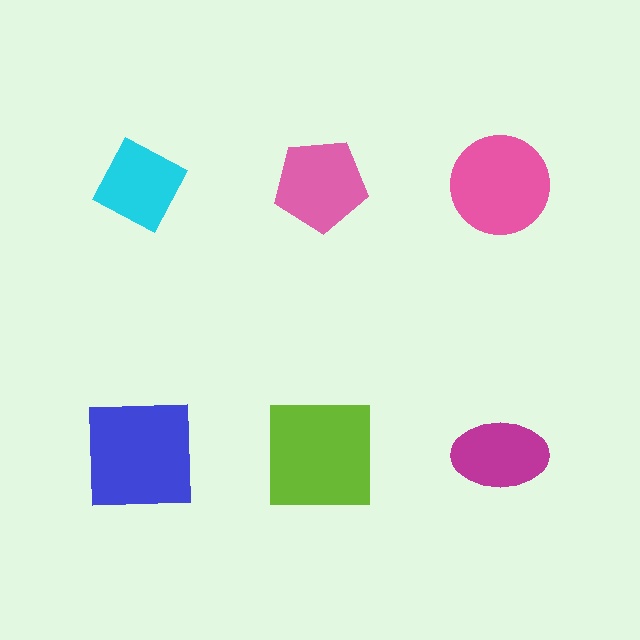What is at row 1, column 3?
A pink circle.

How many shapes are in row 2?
3 shapes.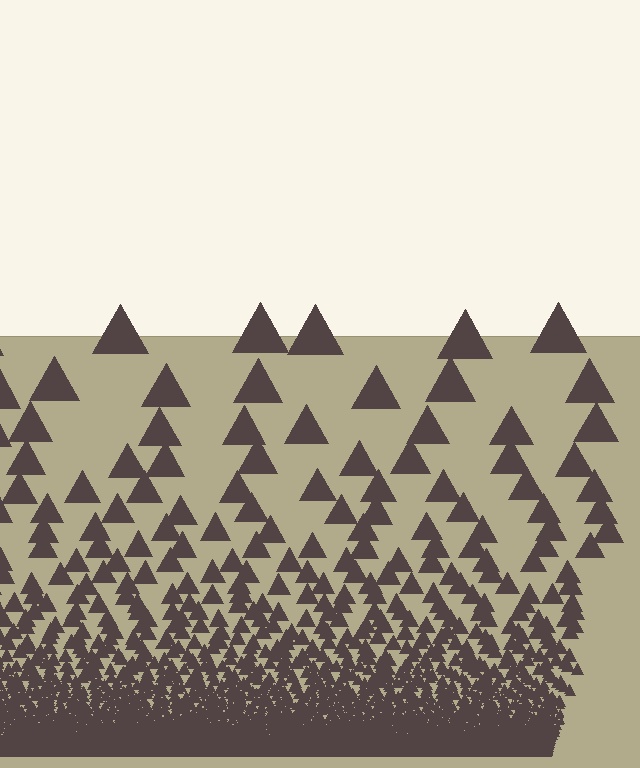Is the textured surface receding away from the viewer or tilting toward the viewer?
The surface appears to tilt toward the viewer. Texture elements get larger and sparser toward the top.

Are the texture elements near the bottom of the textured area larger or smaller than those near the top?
Smaller. The gradient is inverted — elements near the bottom are smaller and denser.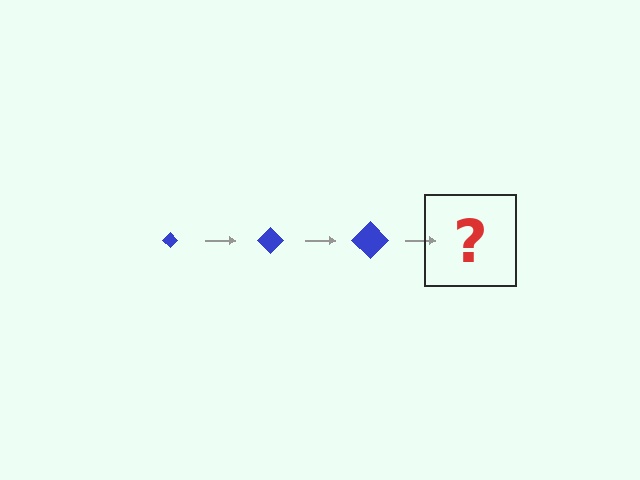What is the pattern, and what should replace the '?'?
The pattern is that the diamond gets progressively larger each step. The '?' should be a blue diamond, larger than the previous one.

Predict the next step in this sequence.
The next step is a blue diamond, larger than the previous one.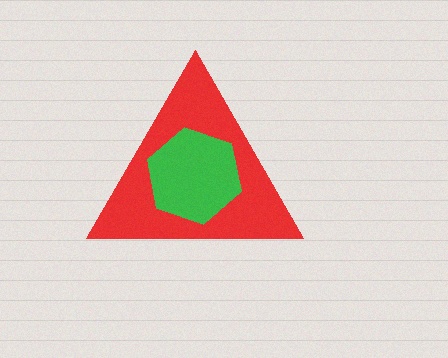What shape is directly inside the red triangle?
The green hexagon.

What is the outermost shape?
The red triangle.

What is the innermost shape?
The green hexagon.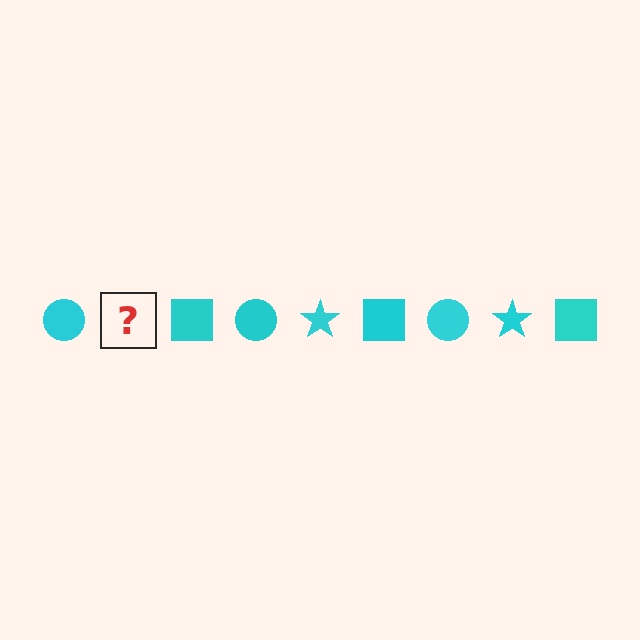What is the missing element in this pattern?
The missing element is a cyan star.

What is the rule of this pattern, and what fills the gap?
The rule is that the pattern cycles through circle, star, square shapes in cyan. The gap should be filled with a cyan star.